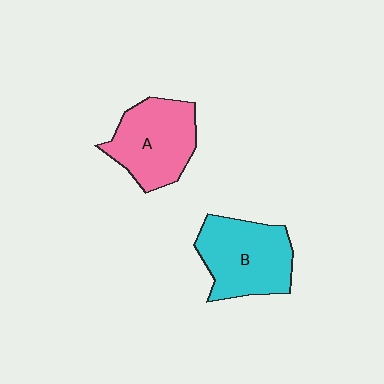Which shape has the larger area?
Shape B (cyan).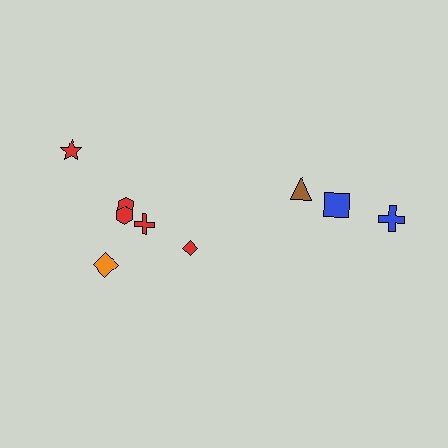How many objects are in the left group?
There are 6 objects.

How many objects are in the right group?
There are 3 objects.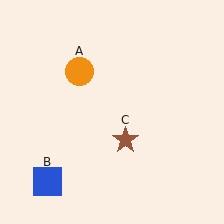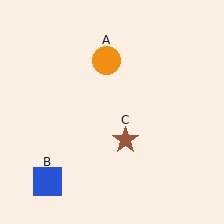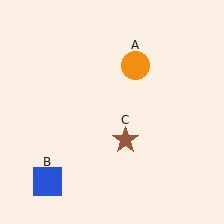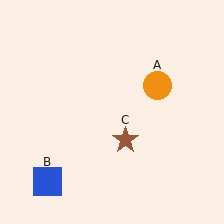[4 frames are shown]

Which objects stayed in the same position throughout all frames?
Blue square (object B) and brown star (object C) remained stationary.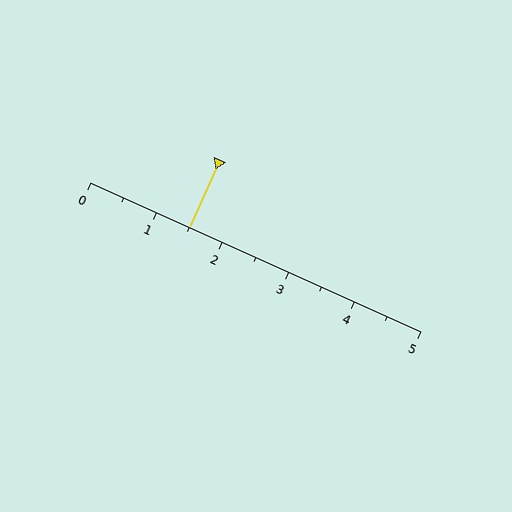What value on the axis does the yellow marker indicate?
The marker indicates approximately 1.5.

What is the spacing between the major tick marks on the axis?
The major ticks are spaced 1 apart.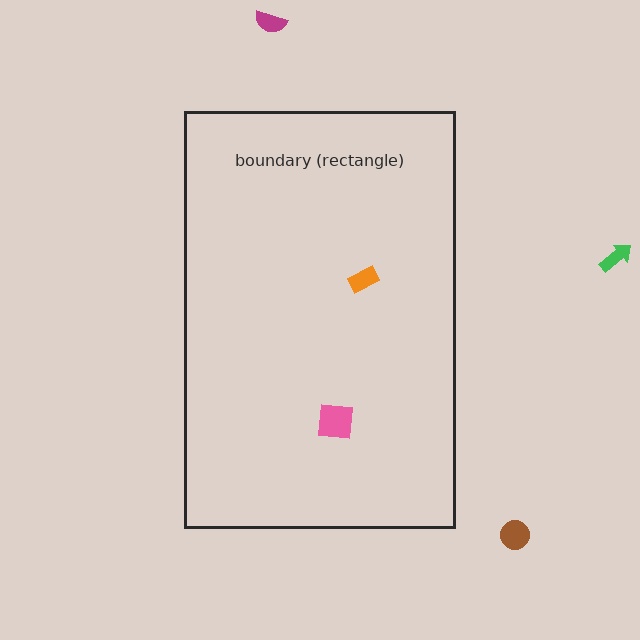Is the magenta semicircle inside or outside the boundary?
Outside.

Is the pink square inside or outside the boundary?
Inside.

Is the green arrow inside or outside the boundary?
Outside.